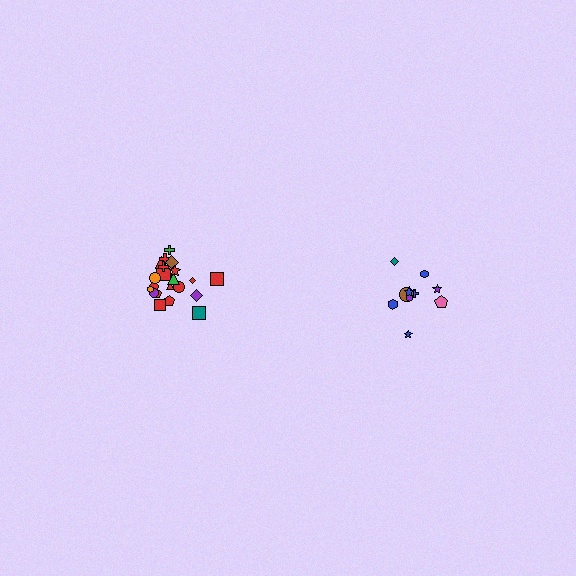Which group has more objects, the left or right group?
The left group.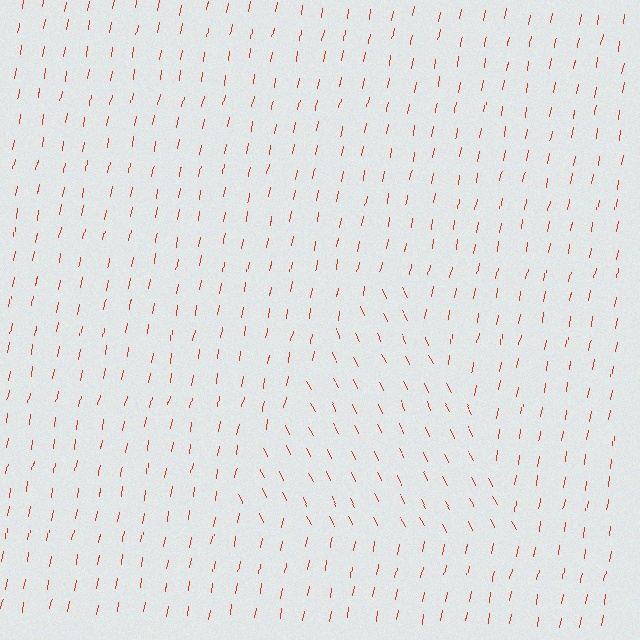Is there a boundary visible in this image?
Yes, there is a texture boundary formed by a change in line orientation.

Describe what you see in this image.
The image is filled with small red line segments. A triangle region in the image has lines oriented differently from the surrounding lines, creating a visible texture boundary.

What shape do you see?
I see a triangle.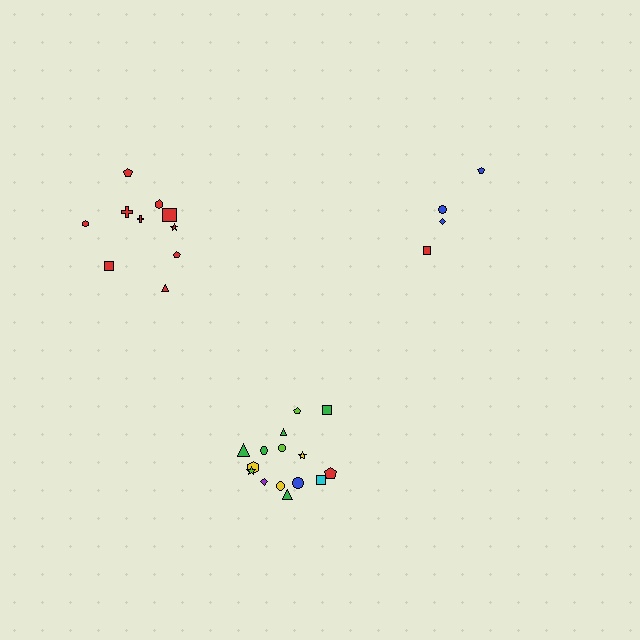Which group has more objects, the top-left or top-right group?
The top-left group.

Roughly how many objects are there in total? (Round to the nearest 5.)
Roughly 30 objects in total.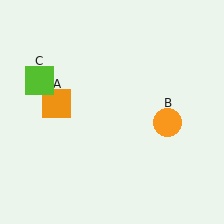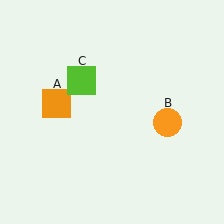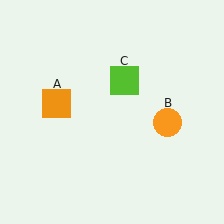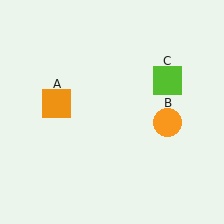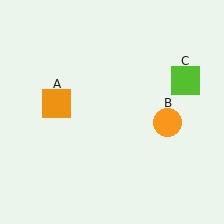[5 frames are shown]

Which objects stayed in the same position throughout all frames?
Orange square (object A) and orange circle (object B) remained stationary.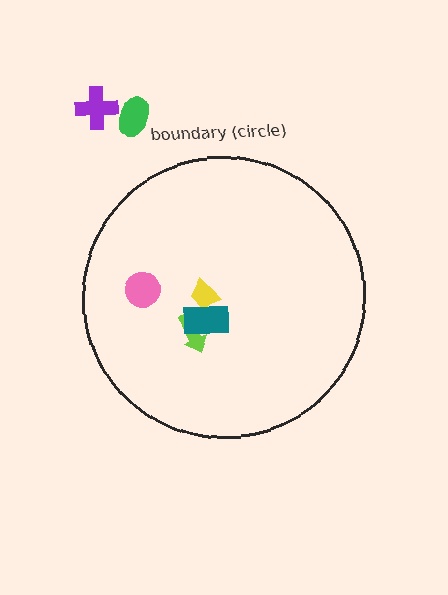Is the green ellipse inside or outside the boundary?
Outside.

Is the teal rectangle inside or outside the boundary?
Inside.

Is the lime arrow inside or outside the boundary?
Inside.